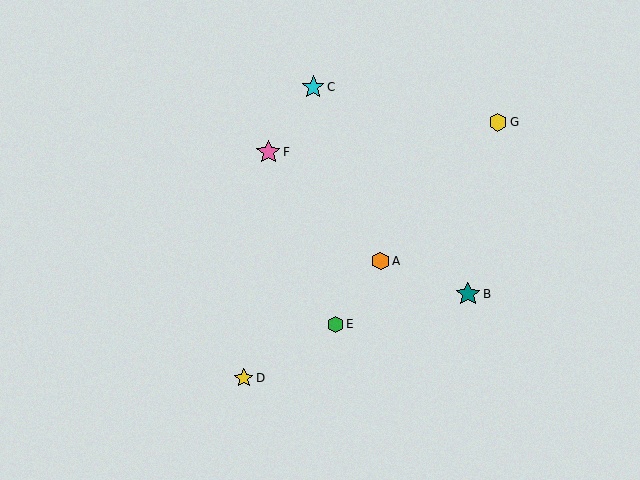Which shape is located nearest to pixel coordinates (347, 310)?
The green hexagon (labeled E) at (336, 324) is nearest to that location.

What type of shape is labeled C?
Shape C is a cyan star.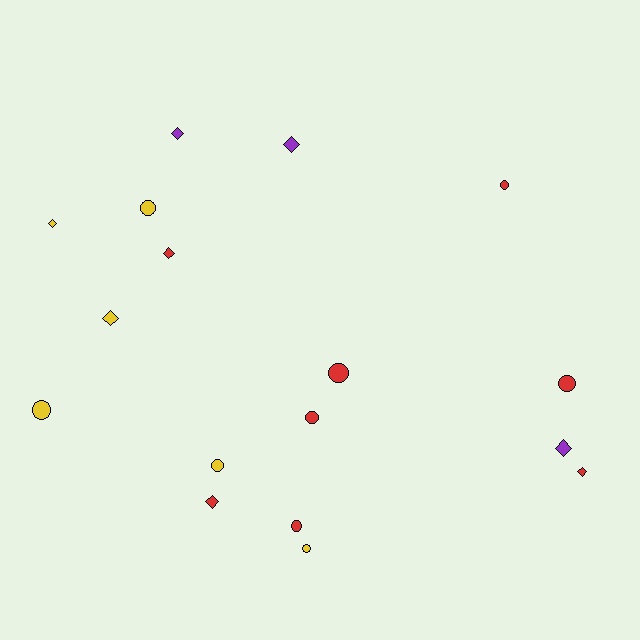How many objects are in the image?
There are 17 objects.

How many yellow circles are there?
There are 4 yellow circles.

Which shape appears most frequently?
Circle, with 9 objects.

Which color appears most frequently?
Red, with 8 objects.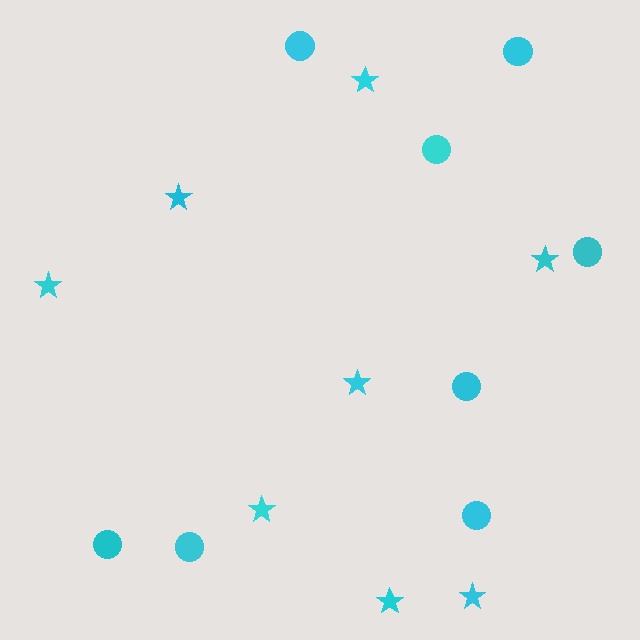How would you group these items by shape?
There are 2 groups: one group of circles (8) and one group of stars (8).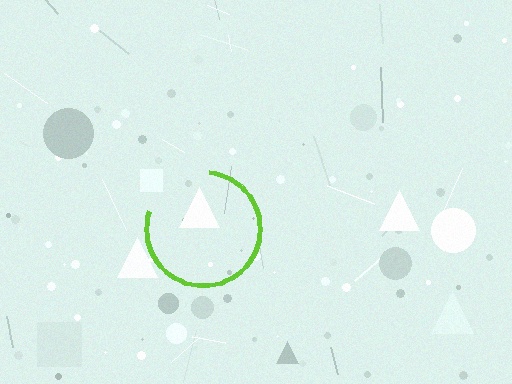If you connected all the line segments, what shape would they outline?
They would outline a circle.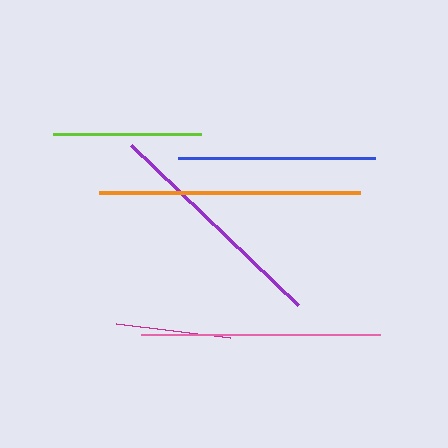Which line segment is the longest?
The orange line is the longest at approximately 261 pixels.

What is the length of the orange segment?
The orange segment is approximately 261 pixels long.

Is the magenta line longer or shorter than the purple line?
The purple line is longer than the magenta line.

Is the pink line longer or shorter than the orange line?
The orange line is longer than the pink line.